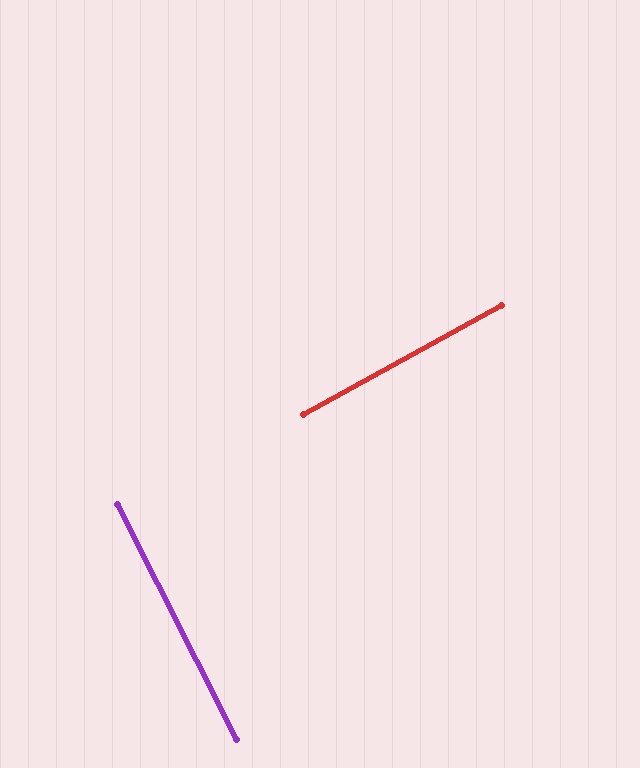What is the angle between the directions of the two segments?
Approximately 88 degrees.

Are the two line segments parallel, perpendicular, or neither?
Perpendicular — they meet at approximately 88°.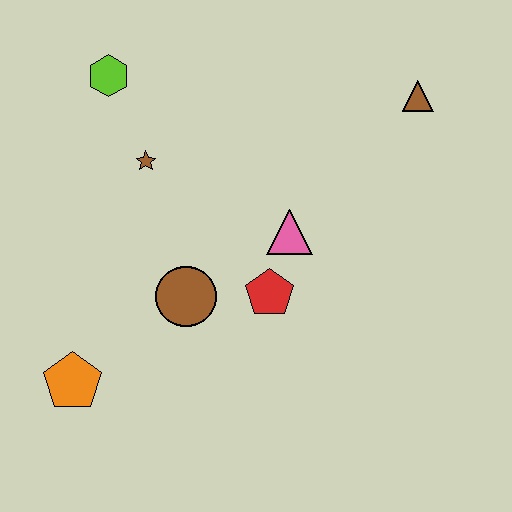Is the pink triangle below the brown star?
Yes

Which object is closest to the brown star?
The lime hexagon is closest to the brown star.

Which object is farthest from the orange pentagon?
The brown triangle is farthest from the orange pentagon.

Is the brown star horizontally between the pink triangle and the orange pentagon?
Yes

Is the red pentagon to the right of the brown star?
Yes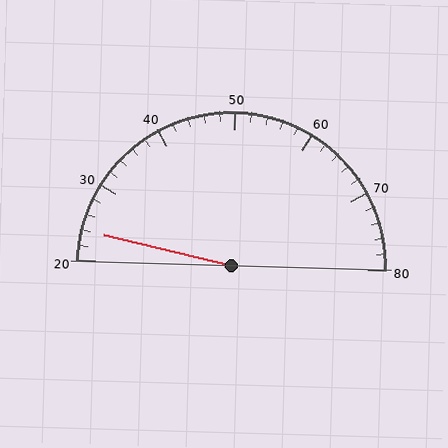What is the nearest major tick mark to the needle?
The nearest major tick mark is 20.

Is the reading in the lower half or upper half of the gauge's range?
The reading is in the lower half of the range (20 to 80).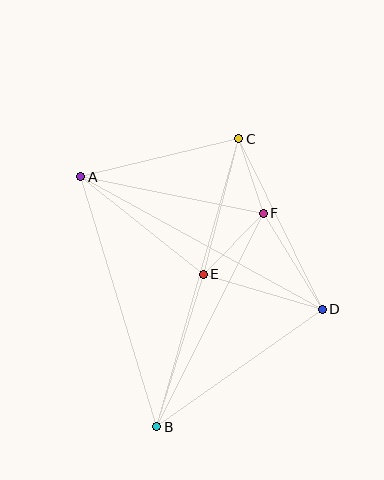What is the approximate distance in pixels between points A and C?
The distance between A and C is approximately 162 pixels.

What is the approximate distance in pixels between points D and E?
The distance between D and E is approximately 124 pixels.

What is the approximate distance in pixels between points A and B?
The distance between A and B is approximately 261 pixels.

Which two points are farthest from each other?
Points B and C are farthest from each other.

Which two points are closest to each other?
Points C and F are closest to each other.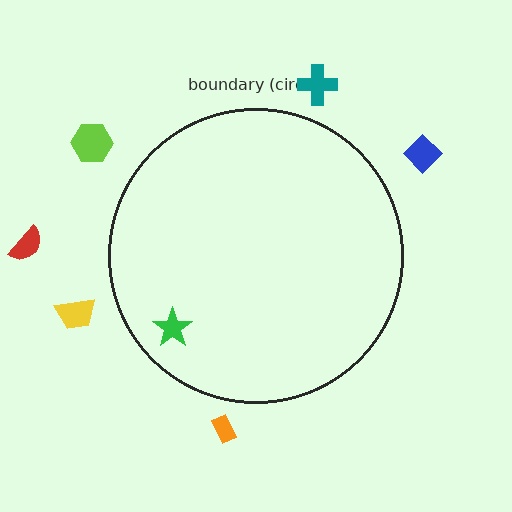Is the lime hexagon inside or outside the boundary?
Outside.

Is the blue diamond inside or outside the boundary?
Outside.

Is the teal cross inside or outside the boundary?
Outside.